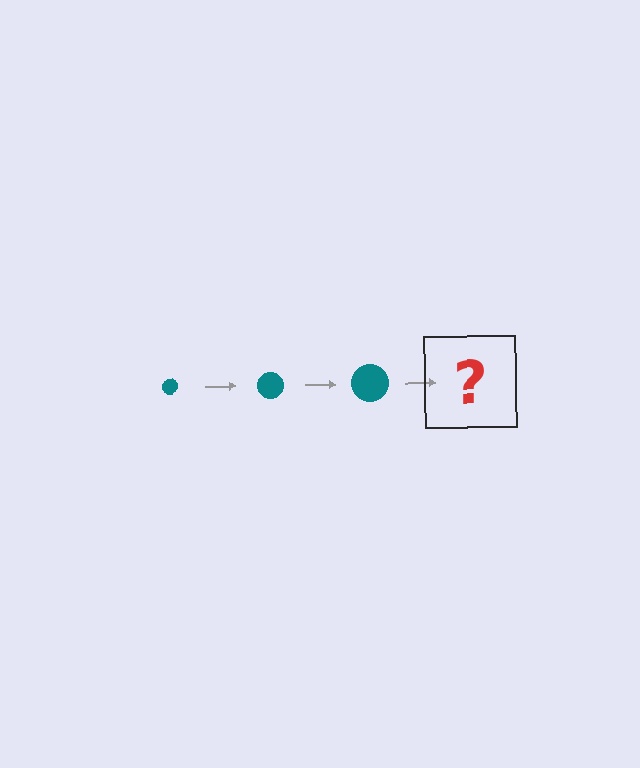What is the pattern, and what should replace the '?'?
The pattern is that the circle gets progressively larger each step. The '?' should be a teal circle, larger than the previous one.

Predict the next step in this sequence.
The next step is a teal circle, larger than the previous one.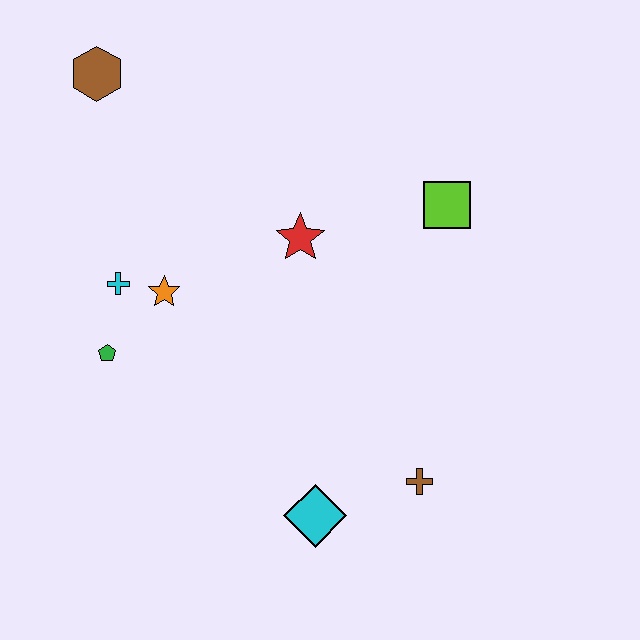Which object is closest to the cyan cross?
The orange star is closest to the cyan cross.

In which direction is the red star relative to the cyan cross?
The red star is to the right of the cyan cross.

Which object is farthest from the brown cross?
The brown hexagon is farthest from the brown cross.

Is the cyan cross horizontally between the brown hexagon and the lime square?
Yes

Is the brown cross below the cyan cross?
Yes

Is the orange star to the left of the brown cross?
Yes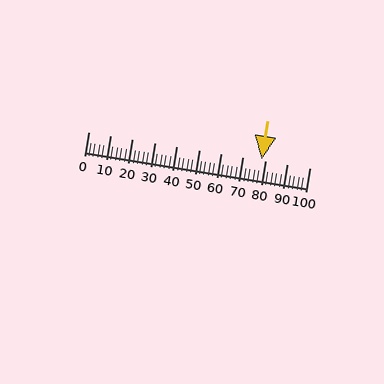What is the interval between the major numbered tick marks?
The major tick marks are spaced 10 units apart.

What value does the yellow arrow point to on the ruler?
The yellow arrow points to approximately 78.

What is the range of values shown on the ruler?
The ruler shows values from 0 to 100.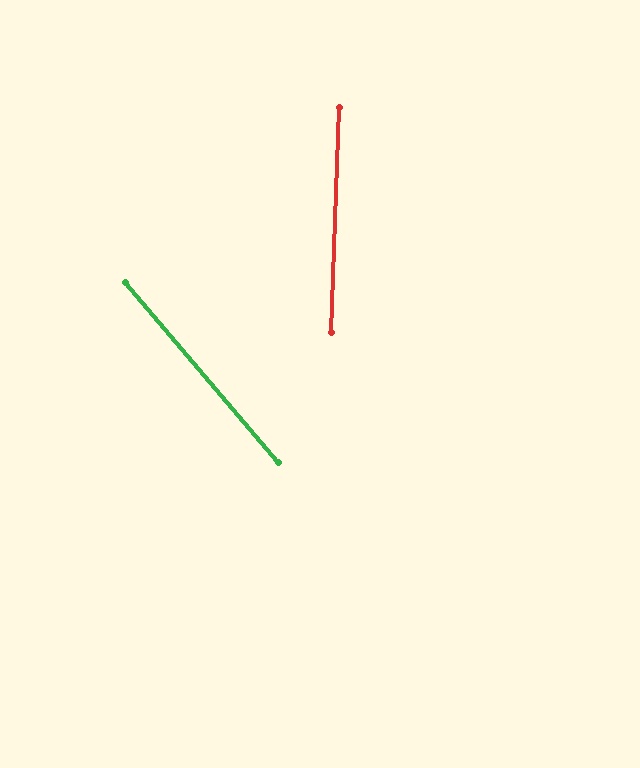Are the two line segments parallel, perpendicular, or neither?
Neither parallel nor perpendicular — they differ by about 42°.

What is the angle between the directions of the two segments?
Approximately 42 degrees.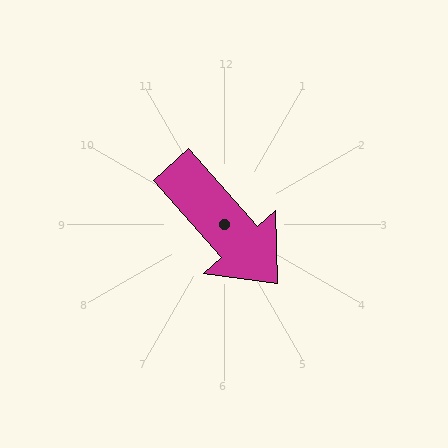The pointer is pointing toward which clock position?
Roughly 5 o'clock.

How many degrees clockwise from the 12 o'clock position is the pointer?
Approximately 138 degrees.